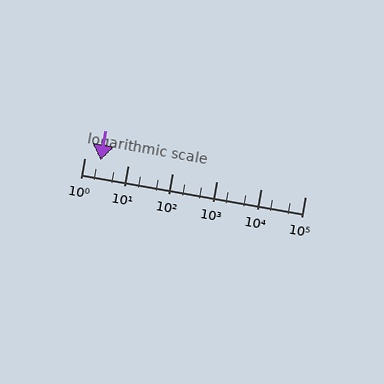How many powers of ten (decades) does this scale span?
The scale spans 5 decades, from 1 to 100000.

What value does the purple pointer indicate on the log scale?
The pointer indicates approximately 2.3.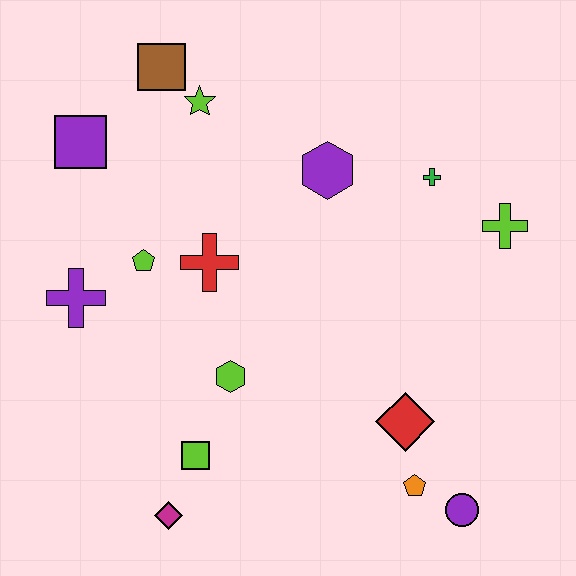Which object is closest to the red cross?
The lime pentagon is closest to the red cross.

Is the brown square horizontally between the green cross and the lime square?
No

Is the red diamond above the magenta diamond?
Yes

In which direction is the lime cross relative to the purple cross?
The lime cross is to the right of the purple cross.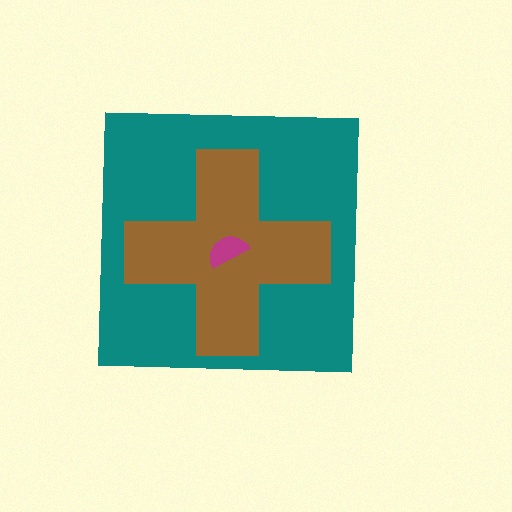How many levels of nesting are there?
3.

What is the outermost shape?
The teal square.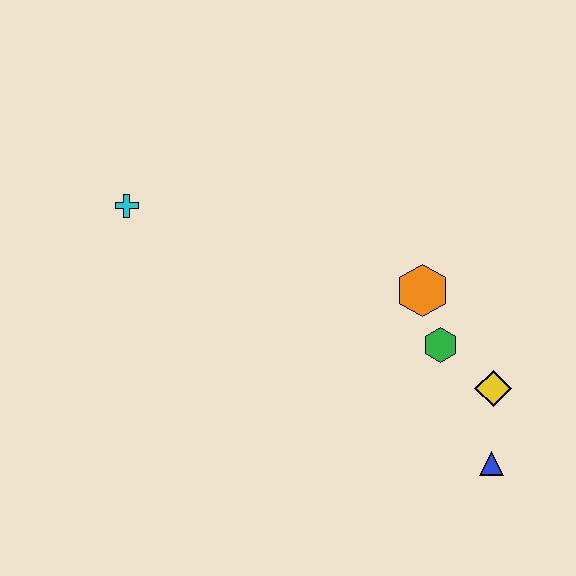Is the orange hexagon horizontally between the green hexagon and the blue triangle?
No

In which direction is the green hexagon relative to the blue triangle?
The green hexagon is above the blue triangle.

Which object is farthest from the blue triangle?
The cyan cross is farthest from the blue triangle.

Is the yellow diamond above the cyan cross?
No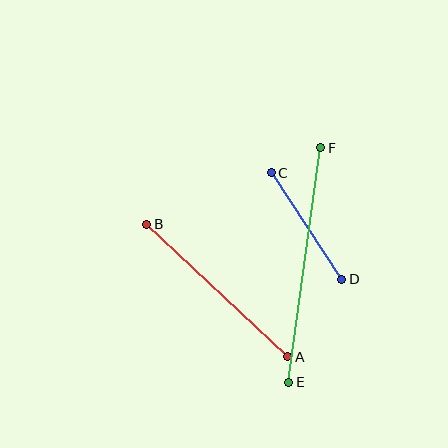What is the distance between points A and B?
The distance is approximately 194 pixels.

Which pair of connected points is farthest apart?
Points E and F are farthest apart.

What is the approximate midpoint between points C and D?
The midpoint is at approximately (307, 226) pixels.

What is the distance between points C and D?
The distance is approximately 128 pixels.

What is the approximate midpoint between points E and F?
The midpoint is at approximately (305, 265) pixels.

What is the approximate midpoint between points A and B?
The midpoint is at approximately (217, 290) pixels.